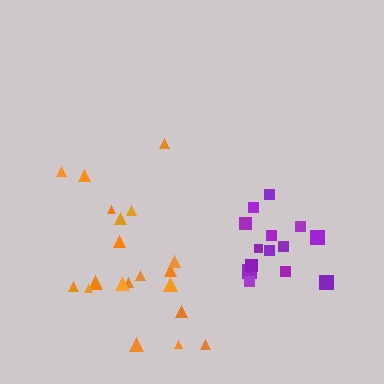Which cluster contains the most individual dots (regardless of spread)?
Orange (20).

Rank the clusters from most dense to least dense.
purple, orange.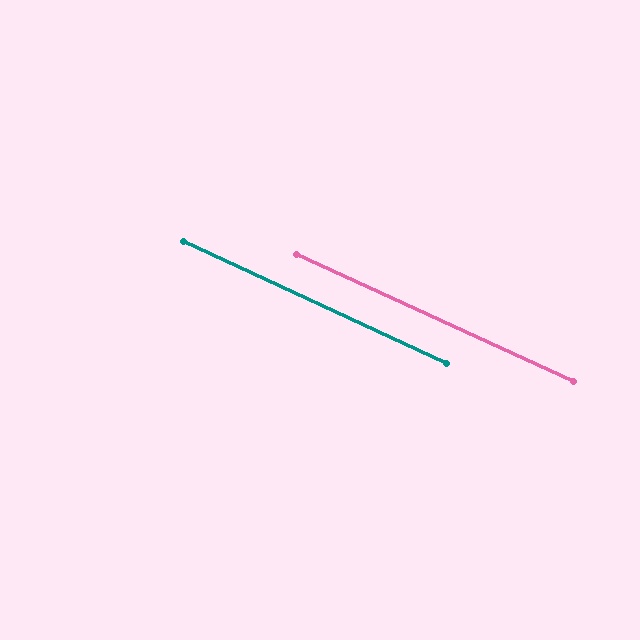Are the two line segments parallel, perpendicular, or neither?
Parallel — their directions differ by only 0.1°.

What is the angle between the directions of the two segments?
Approximately 0 degrees.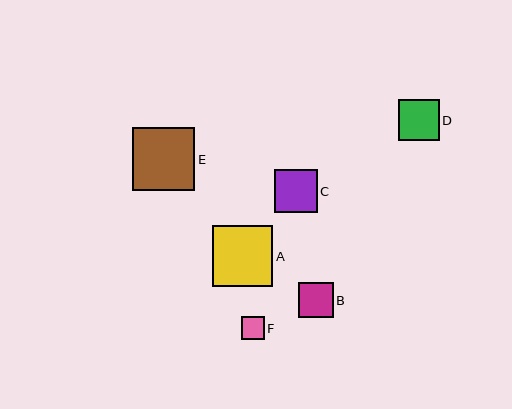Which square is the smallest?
Square F is the smallest with a size of approximately 23 pixels.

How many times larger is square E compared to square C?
Square E is approximately 1.5 times the size of square C.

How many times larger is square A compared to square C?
Square A is approximately 1.4 times the size of square C.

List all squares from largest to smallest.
From largest to smallest: E, A, C, D, B, F.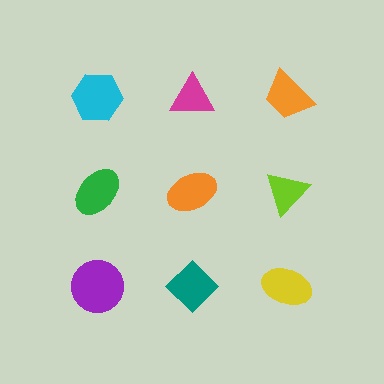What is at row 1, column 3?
An orange trapezoid.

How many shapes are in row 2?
3 shapes.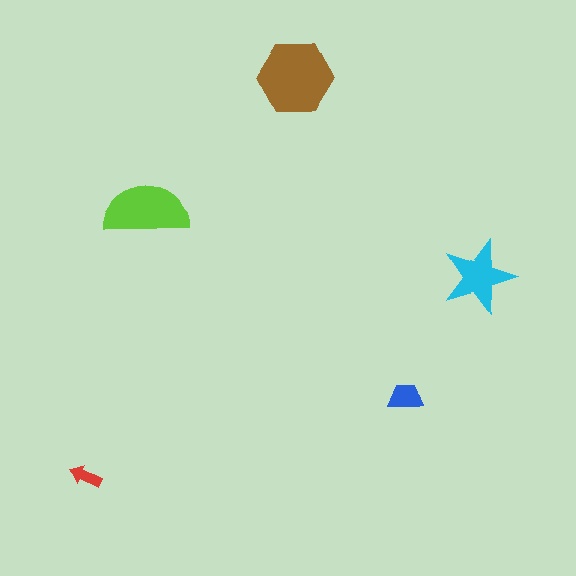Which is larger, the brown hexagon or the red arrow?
The brown hexagon.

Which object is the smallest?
The red arrow.